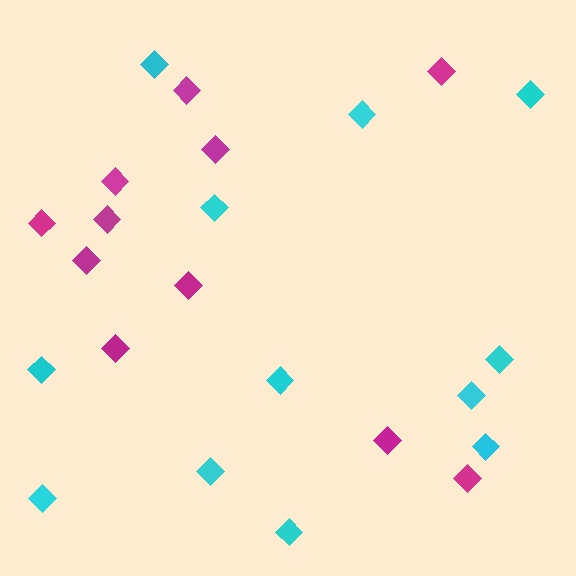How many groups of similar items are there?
There are 2 groups: one group of magenta diamonds (11) and one group of cyan diamonds (12).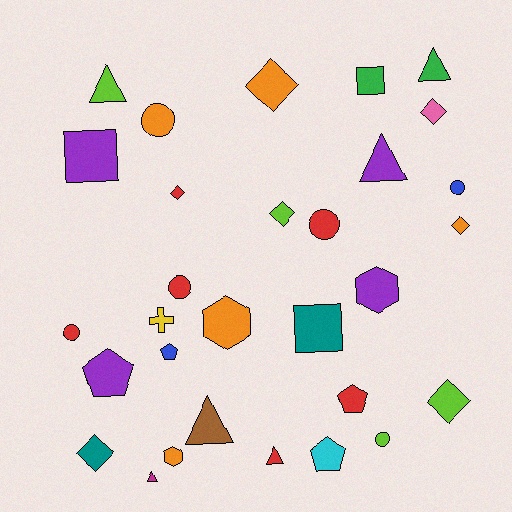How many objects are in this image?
There are 30 objects.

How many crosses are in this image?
There is 1 cross.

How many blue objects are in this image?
There are 2 blue objects.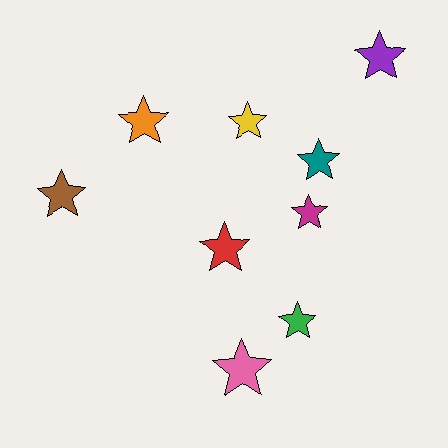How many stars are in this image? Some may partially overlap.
There are 9 stars.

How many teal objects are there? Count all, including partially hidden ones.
There is 1 teal object.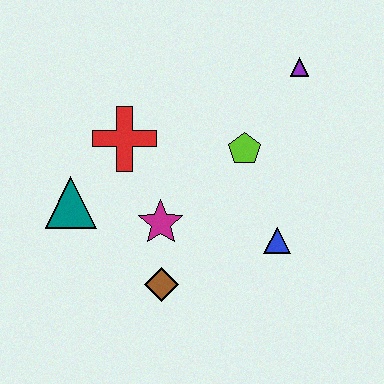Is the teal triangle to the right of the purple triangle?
No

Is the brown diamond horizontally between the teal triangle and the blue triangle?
Yes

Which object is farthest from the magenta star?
The purple triangle is farthest from the magenta star.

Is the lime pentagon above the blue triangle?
Yes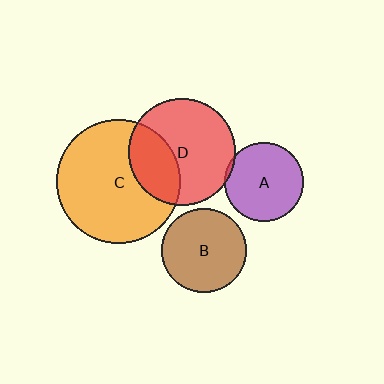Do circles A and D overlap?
Yes.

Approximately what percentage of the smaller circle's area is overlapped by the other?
Approximately 5%.